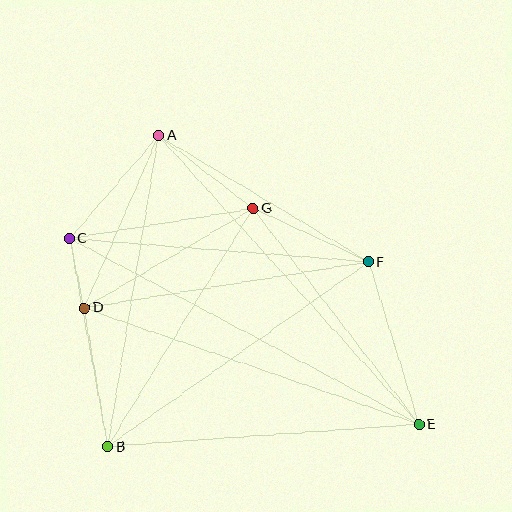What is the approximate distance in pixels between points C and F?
The distance between C and F is approximately 300 pixels.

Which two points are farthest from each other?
Points C and E are farthest from each other.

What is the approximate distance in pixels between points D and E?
The distance between D and E is approximately 354 pixels.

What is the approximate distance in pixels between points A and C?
The distance between A and C is approximately 136 pixels.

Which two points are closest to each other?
Points C and D are closest to each other.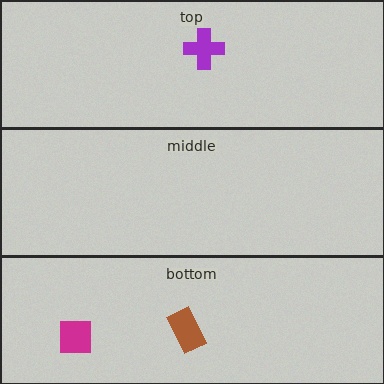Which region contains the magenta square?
The bottom region.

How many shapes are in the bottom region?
2.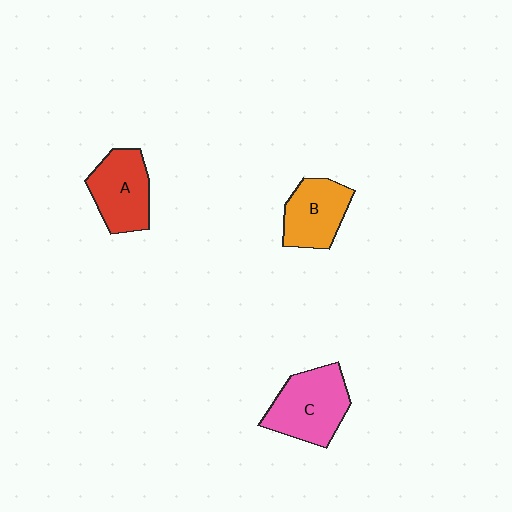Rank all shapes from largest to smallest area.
From largest to smallest: C (pink), A (red), B (orange).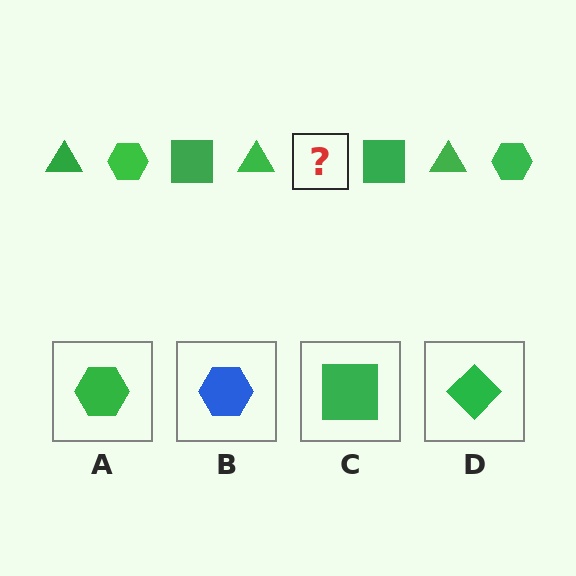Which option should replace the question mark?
Option A.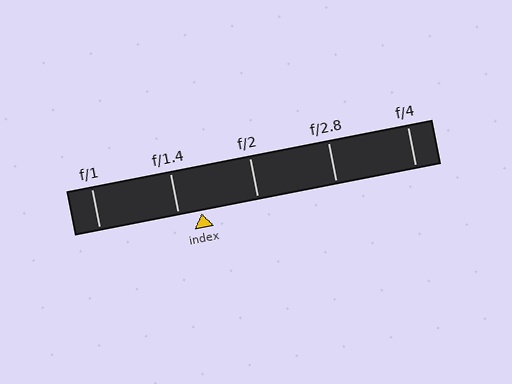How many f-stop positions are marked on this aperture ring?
There are 5 f-stop positions marked.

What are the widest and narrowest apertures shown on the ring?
The widest aperture shown is f/1 and the narrowest is f/4.